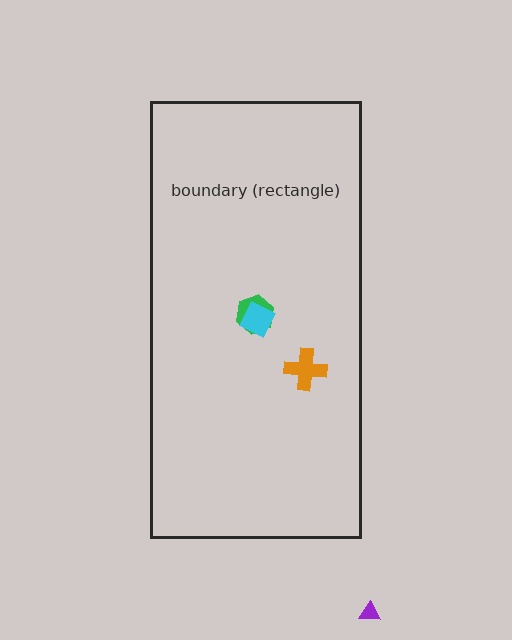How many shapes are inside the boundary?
3 inside, 1 outside.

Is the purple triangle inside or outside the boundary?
Outside.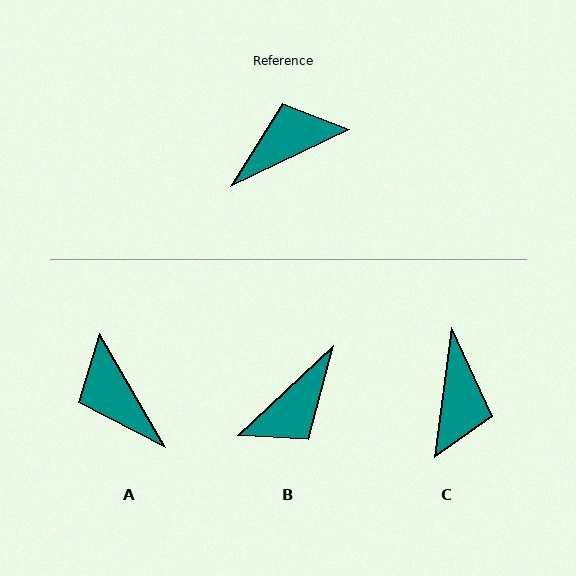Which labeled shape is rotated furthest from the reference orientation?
B, about 163 degrees away.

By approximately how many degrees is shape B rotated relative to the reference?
Approximately 163 degrees clockwise.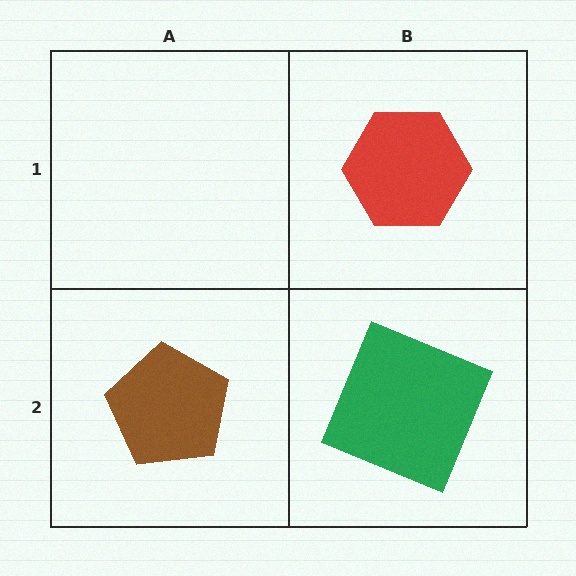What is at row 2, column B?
A green square.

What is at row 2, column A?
A brown pentagon.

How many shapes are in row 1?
1 shape.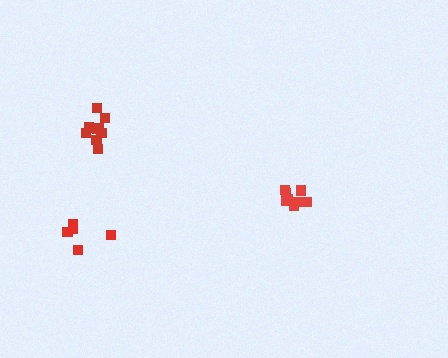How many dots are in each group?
Group 1: 5 dots, Group 2: 10 dots, Group 3: 8 dots (23 total).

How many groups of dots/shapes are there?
There are 3 groups.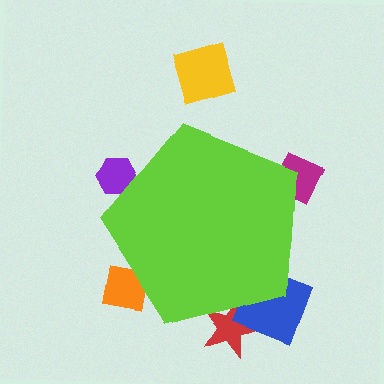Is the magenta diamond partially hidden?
Yes, the magenta diamond is partially hidden behind the lime pentagon.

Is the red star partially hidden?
Yes, the red star is partially hidden behind the lime pentagon.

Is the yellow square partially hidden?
No, the yellow square is fully visible.